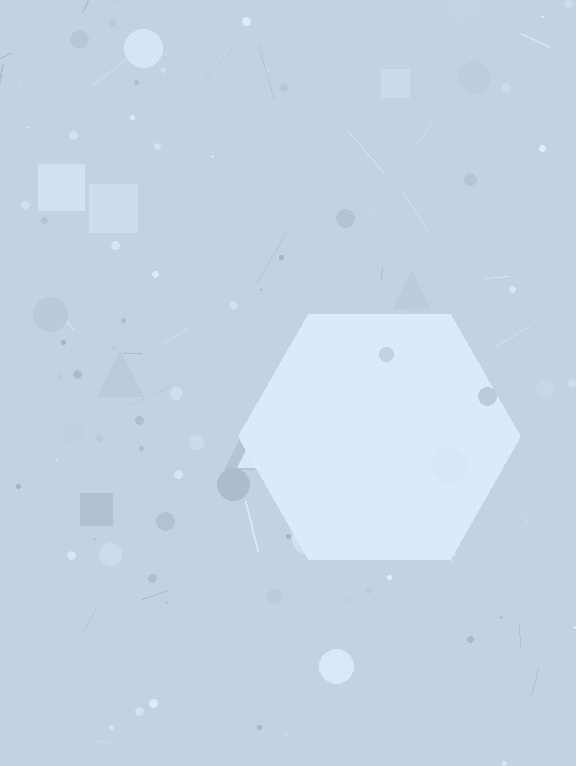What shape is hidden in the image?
A hexagon is hidden in the image.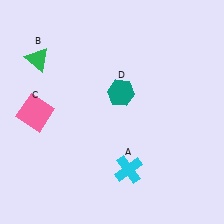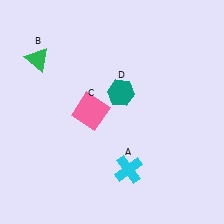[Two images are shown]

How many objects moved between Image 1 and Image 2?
1 object moved between the two images.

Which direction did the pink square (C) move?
The pink square (C) moved right.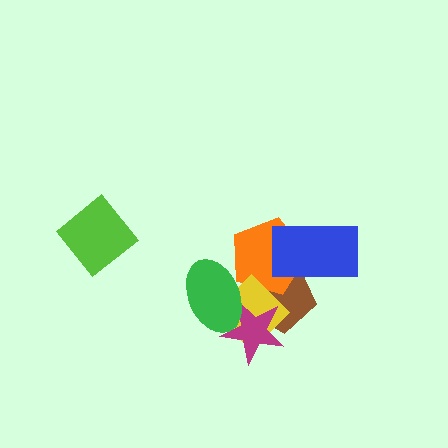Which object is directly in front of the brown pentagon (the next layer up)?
The orange pentagon is directly in front of the brown pentagon.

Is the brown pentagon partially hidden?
Yes, it is partially covered by another shape.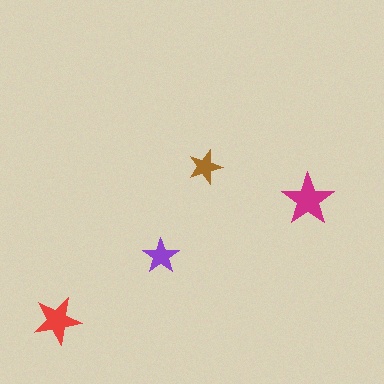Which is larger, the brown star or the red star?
The red one.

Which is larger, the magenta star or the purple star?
The magenta one.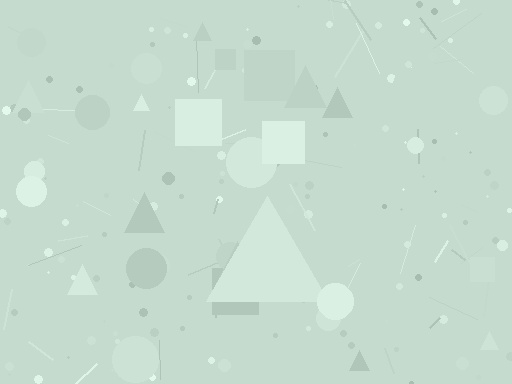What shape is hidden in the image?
A triangle is hidden in the image.